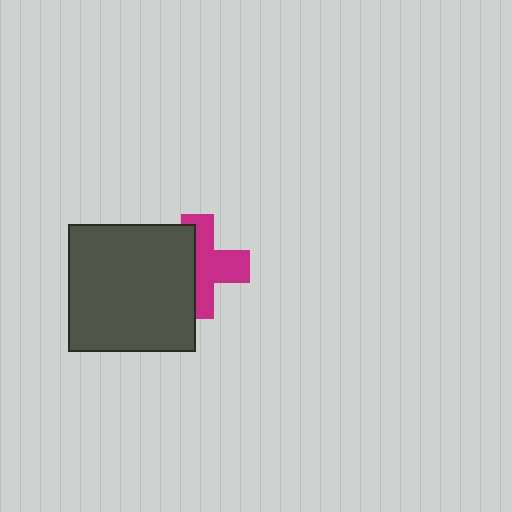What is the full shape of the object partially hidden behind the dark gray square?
The partially hidden object is a magenta cross.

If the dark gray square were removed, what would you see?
You would see the complete magenta cross.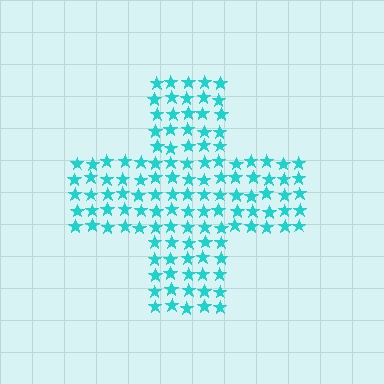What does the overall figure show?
The overall figure shows a cross.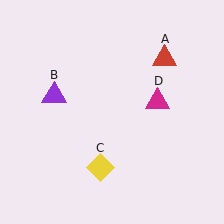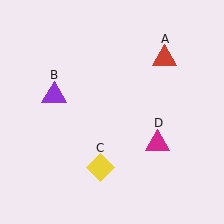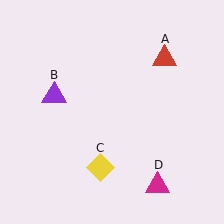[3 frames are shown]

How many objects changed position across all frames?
1 object changed position: magenta triangle (object D).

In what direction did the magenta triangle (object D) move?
The magenta triangle (object D) moved down.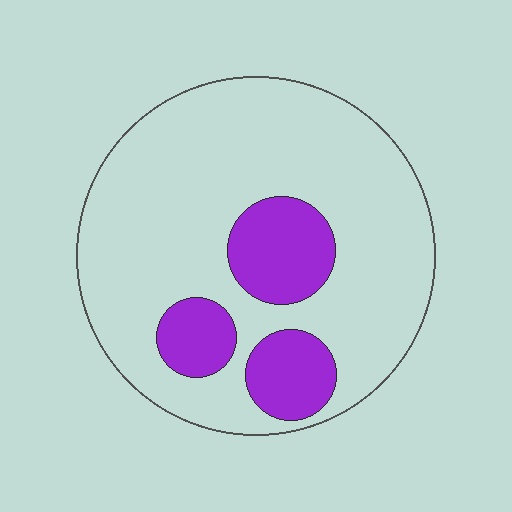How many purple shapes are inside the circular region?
3.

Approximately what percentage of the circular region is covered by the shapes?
Approximately 20%.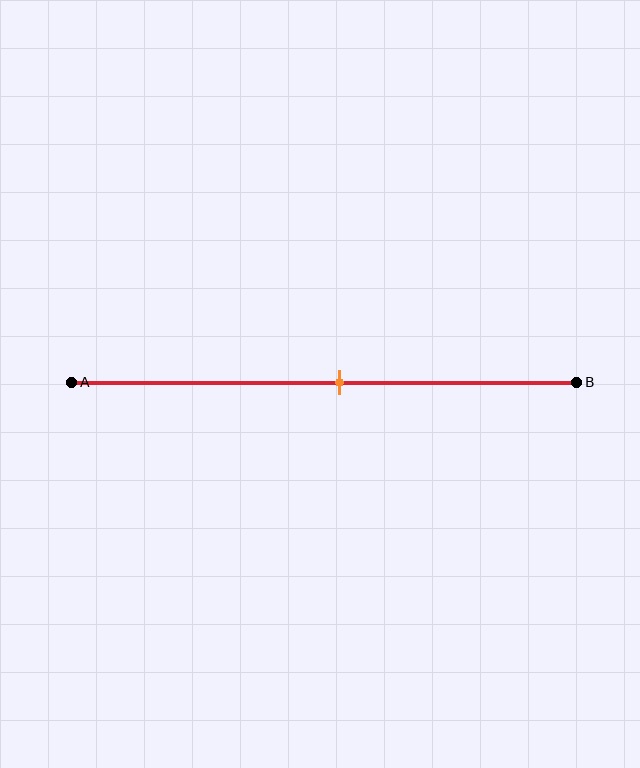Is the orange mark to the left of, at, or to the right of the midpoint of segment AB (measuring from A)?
The orange mark is to the right of the midpoint of segment AB.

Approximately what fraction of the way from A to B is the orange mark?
The orange mark is approximately 55% of the way from A to B.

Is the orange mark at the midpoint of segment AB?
No, the mark is at about 55% from A, not at the 50% midpoint.